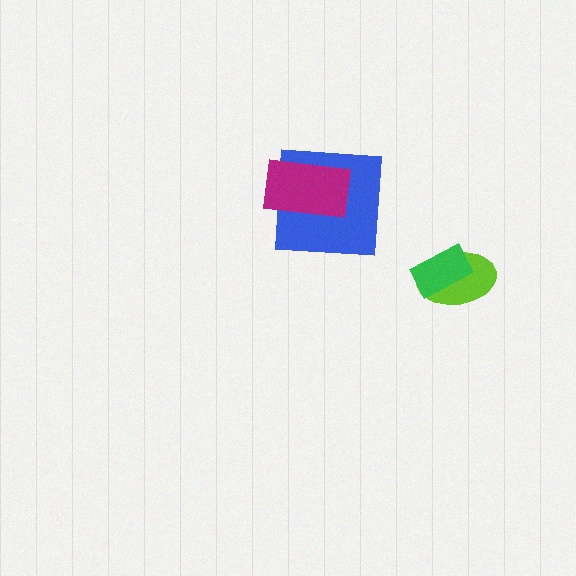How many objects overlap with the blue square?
1 object overlaps with the blue square.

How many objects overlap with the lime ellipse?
1 object overlaps with the lime ellipse.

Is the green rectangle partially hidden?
No, no other shape covers it.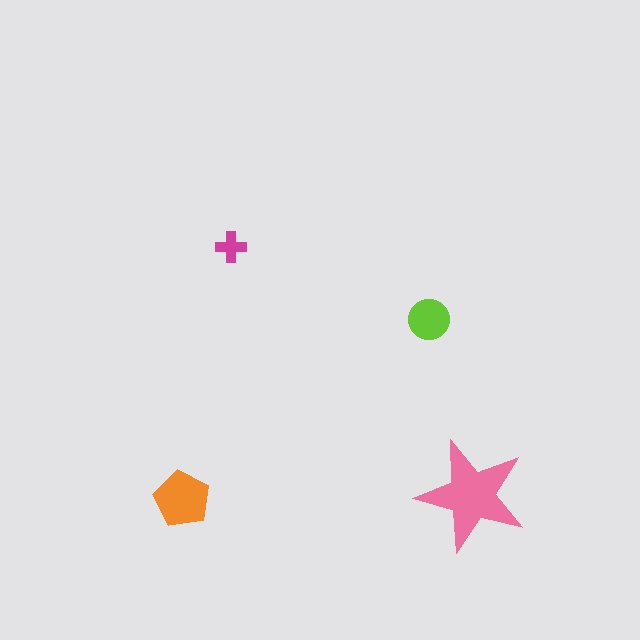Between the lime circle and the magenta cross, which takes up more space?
The lime circle.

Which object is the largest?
The pink star.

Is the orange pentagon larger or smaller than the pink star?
Smaller.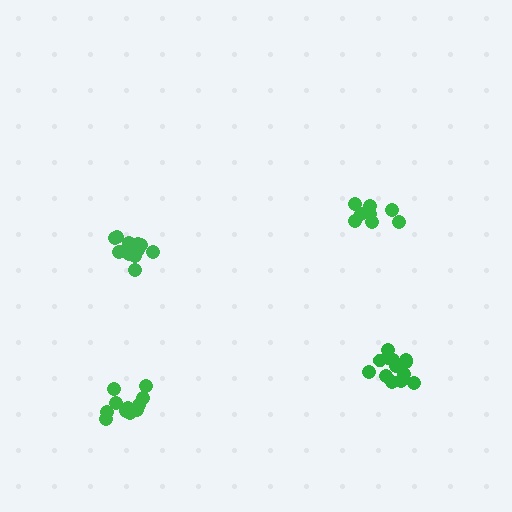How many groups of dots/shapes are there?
There are 4 groups.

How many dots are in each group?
Group 1: 12 dots, Group 2: 9 dots, Group 3: 15 dots, Group 4: 14 dots (50 total).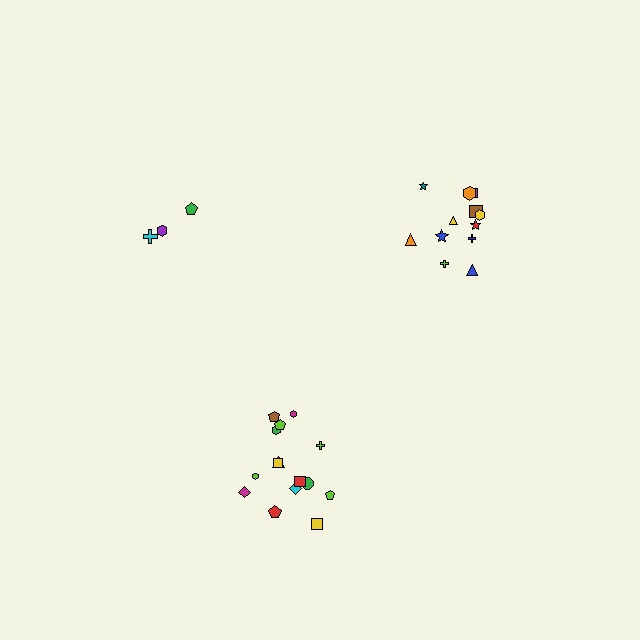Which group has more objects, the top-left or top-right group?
The top-right group.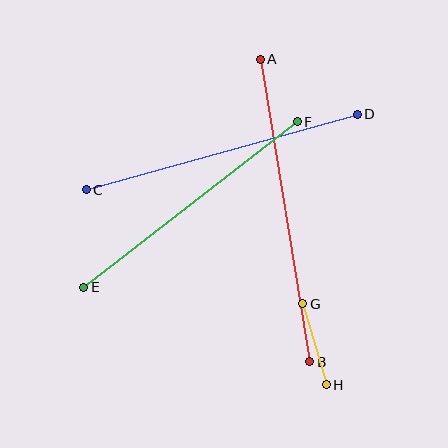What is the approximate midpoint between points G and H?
The midpoint is at approximately (314, 344) pixels.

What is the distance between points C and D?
The distance is approximately 281 pixels.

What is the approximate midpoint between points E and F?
The midpoint is at approximately (190, 204) pixels.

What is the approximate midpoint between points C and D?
The midpoint is at approximately (222, 152) pixels.